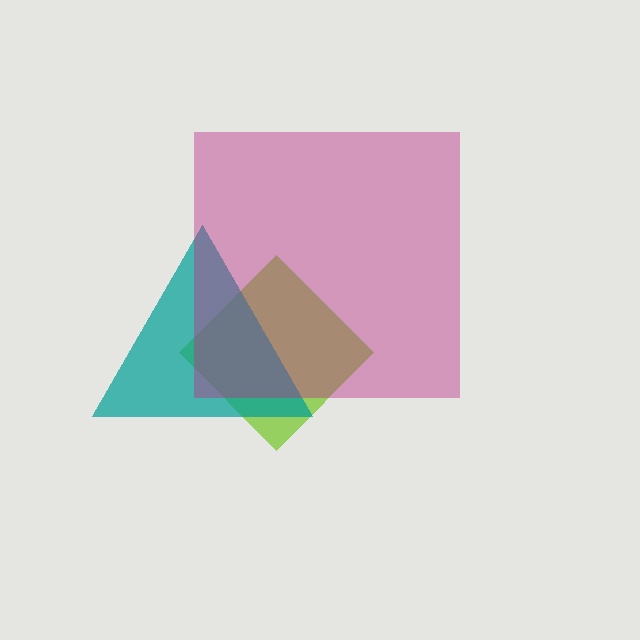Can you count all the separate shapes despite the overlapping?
Yes, there are 3 separate shapes.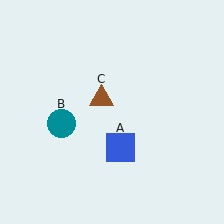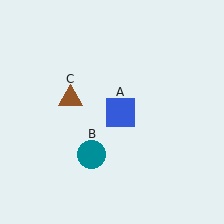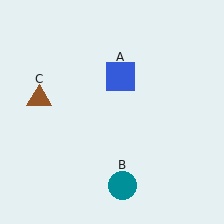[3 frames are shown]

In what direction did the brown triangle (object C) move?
The brown triangle (object C) moved left.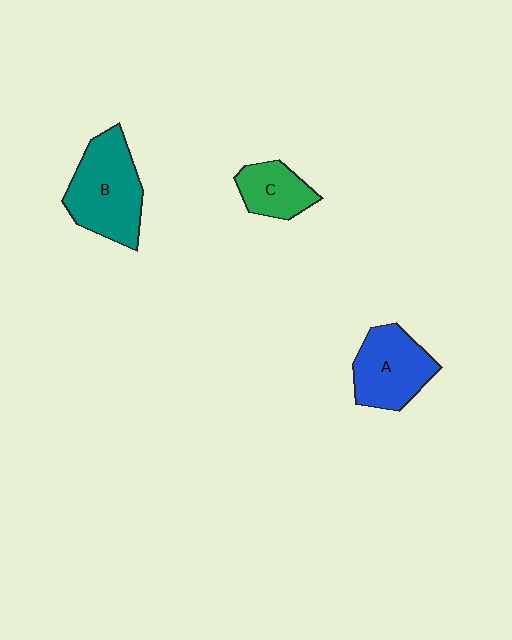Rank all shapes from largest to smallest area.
From largest to smallest: B (teal), A (blue), C (green).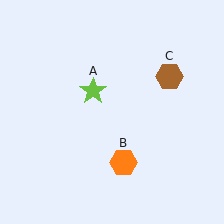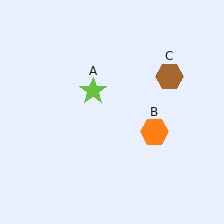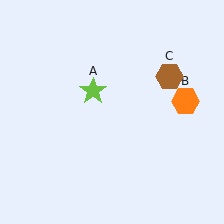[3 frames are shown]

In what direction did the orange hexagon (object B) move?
The orange hexagon (object B) moved up and to the right.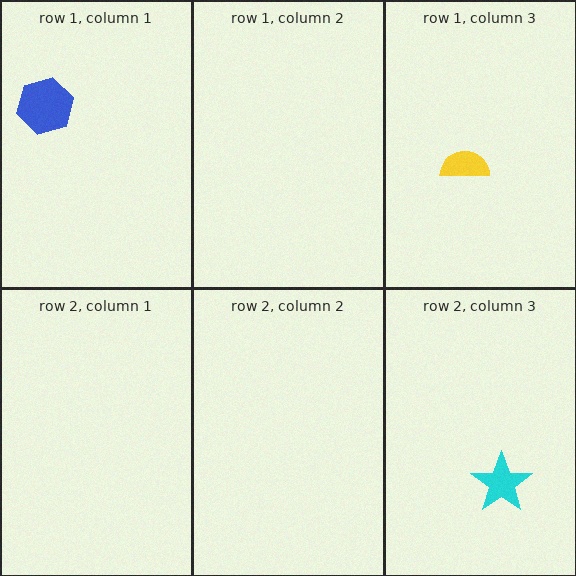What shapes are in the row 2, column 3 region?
The cyan star.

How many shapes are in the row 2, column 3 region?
1.